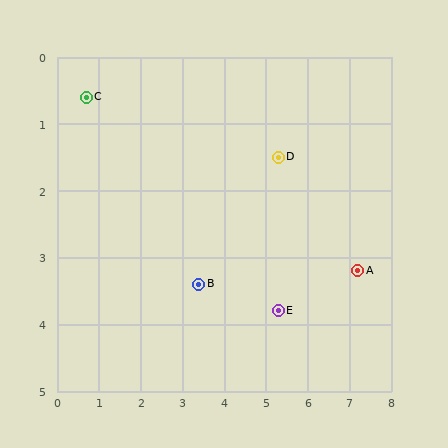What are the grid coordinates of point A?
Point A is at approximately (7.2, 3.2).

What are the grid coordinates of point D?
Point D is at approximately (5.3, 1.5).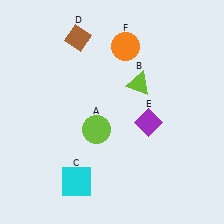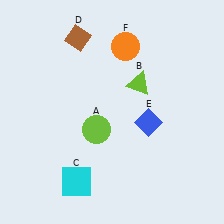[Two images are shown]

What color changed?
The diamond (E) changed from purple in Image 1 to blue in Image 2.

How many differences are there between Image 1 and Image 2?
There is 1 difference between the two images.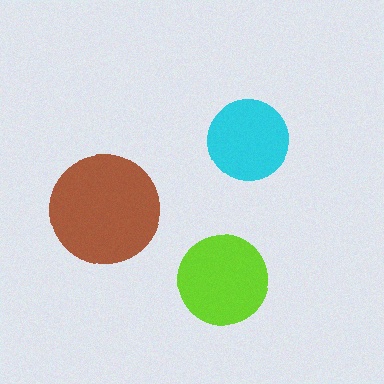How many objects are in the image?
There are 3 objects in the image.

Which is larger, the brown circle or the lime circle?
The brown one.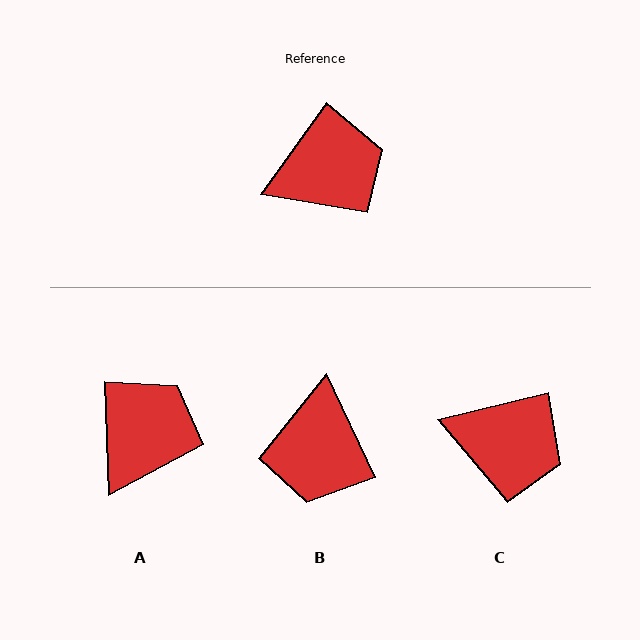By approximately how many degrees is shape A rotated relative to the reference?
Approximately 38 degrees counter-clockwise.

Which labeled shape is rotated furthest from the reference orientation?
B, about 119 degrees away.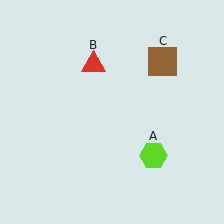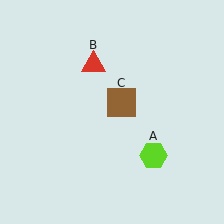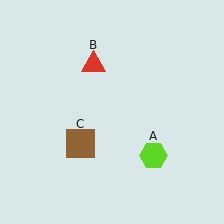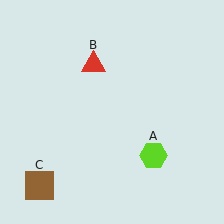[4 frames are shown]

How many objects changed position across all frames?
1 object changed position: brown square (object C).